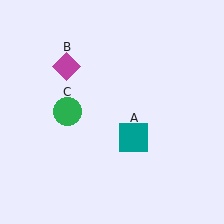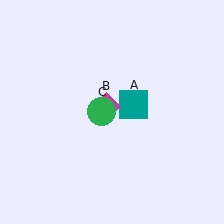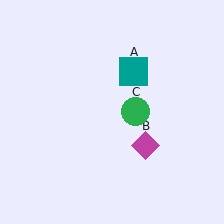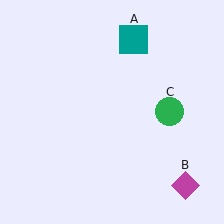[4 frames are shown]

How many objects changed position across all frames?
3 objects changed position: teal square (object A), magenta diamond (object B), green circle (object C).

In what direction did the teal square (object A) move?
The teal square (object A) moved up.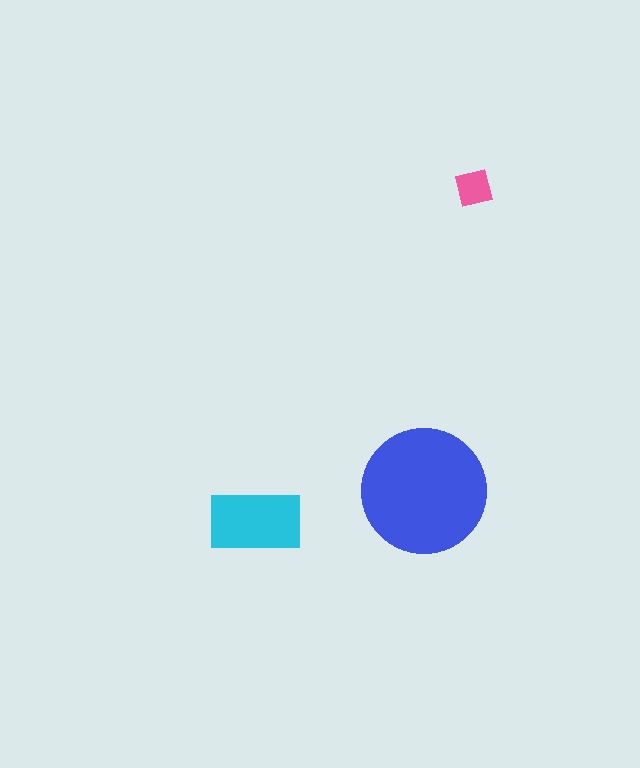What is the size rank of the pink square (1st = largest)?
3rd.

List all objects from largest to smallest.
The blue circle, the cyan rectangle, the pink square.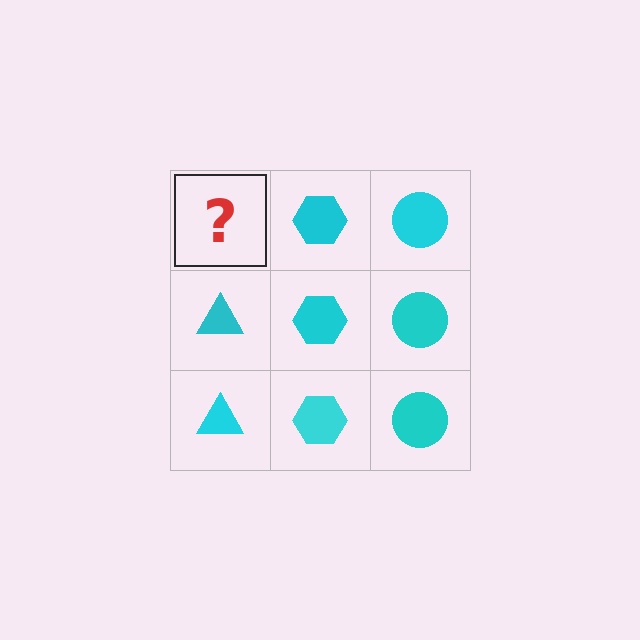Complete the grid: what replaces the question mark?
The question mark should be replaced with a cyan triangle.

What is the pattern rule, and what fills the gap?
The rule is that each column has a consistent shape. The gap should be filled with a cyan triangle.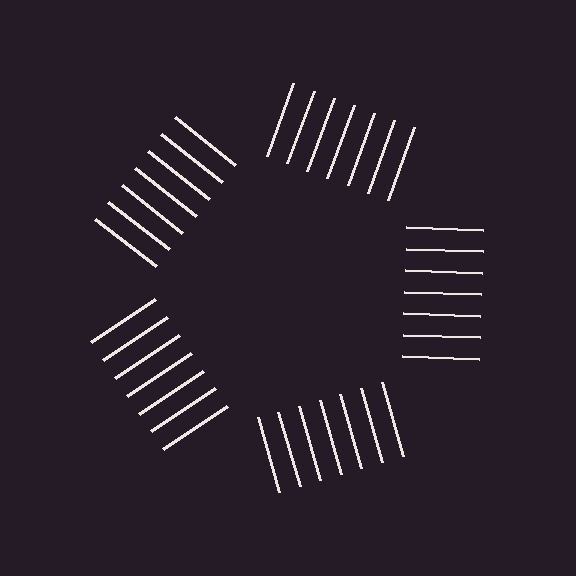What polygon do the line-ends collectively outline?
An illusory pentagon — the line segments terminate on its edges but no continuous stroke is drawn.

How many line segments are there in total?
35 — 7 along each of the 5 edges.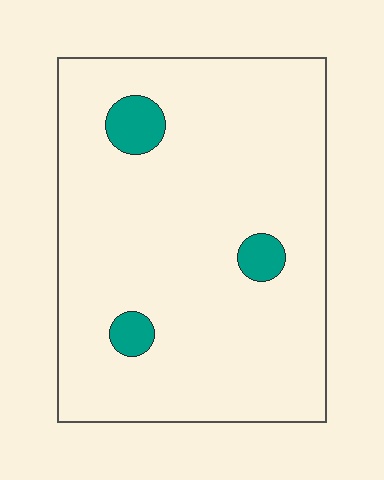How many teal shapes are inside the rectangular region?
3.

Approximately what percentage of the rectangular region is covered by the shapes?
Approximately 5%.